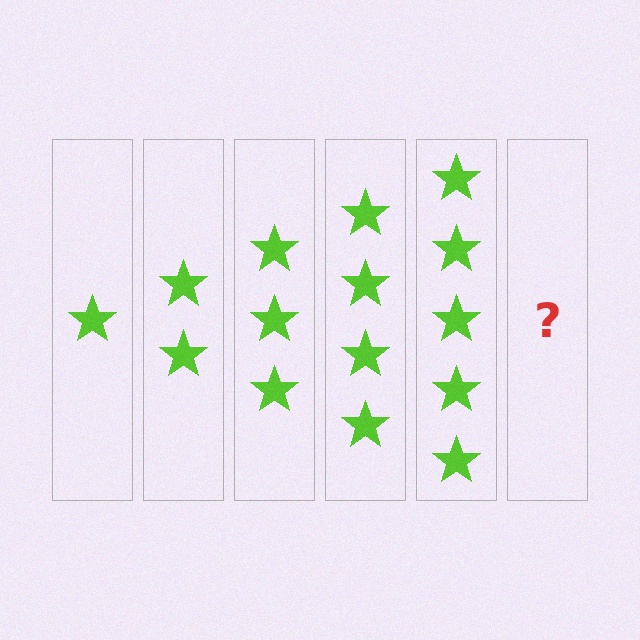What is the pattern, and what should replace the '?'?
The pattern is that each step adds one more star. The '?' should be 6 stars.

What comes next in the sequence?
The next element should be 6 stars.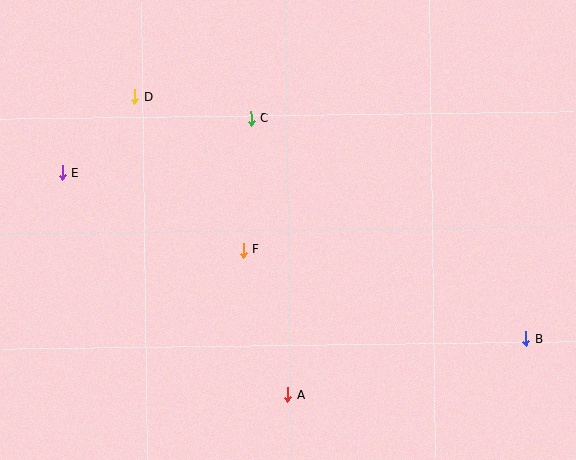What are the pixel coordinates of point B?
Point B is at (526, 339).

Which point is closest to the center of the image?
Point F at (243, 250) is closest to the center.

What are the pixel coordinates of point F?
Point F is at (243, 250).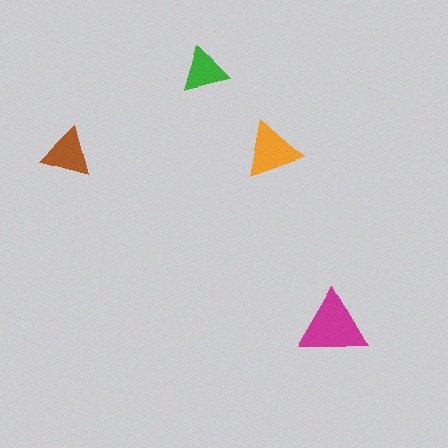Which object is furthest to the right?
The magenta triangle is rightmost.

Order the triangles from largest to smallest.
the magenta one, the orange one, the brown one, the green one.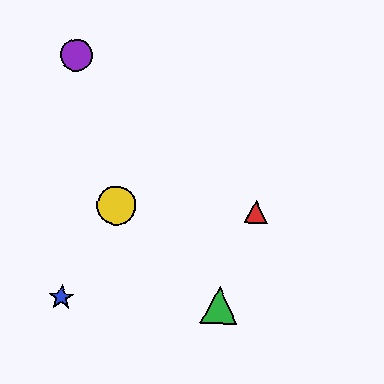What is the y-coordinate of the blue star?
The blue star is at y≈297.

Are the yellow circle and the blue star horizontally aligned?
No, the yellow circle is at y≈206 and the blue star is at y≈297.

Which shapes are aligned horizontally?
The red triangle, the yellow circle are aligned horizontally.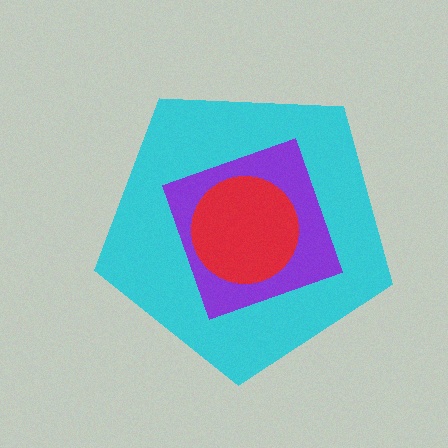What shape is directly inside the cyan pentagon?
The purple diamond.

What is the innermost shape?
The red circle.